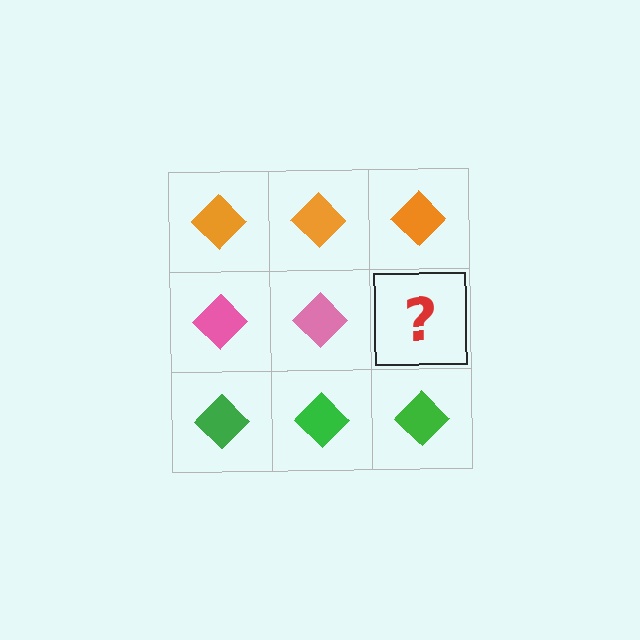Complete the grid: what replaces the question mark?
The question mark should be replaced with a pink diamond.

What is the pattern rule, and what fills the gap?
The rule is that each row has a consistent color. The gap should be filled with a pink diamond.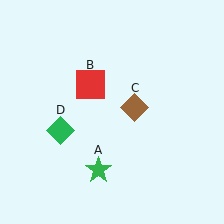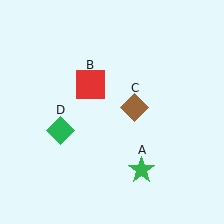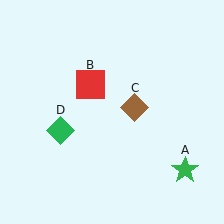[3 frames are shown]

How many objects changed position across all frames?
1 object changed position: green star (object A).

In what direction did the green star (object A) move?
The green star (object A) moved right.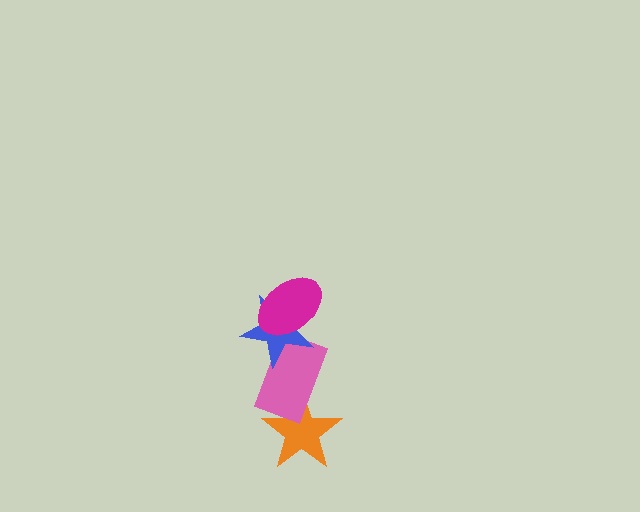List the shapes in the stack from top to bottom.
From top to bottom: the magenta ellipse, the blue star, the pink rectangle, the orange star.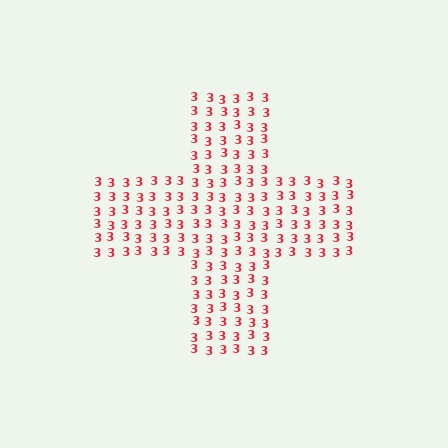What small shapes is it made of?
It is made of small digit 3's.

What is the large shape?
The large shape is a cross.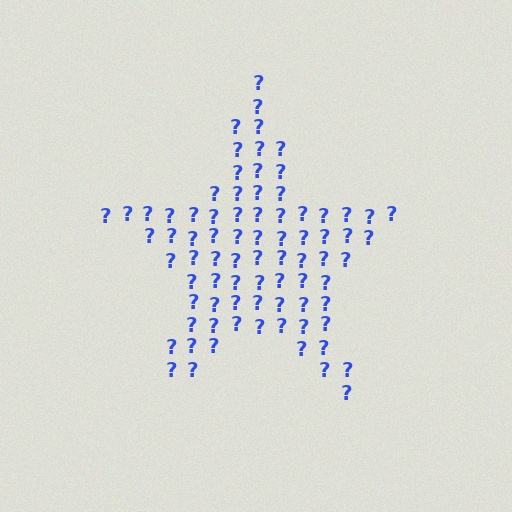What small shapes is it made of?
It is made of small question marks.